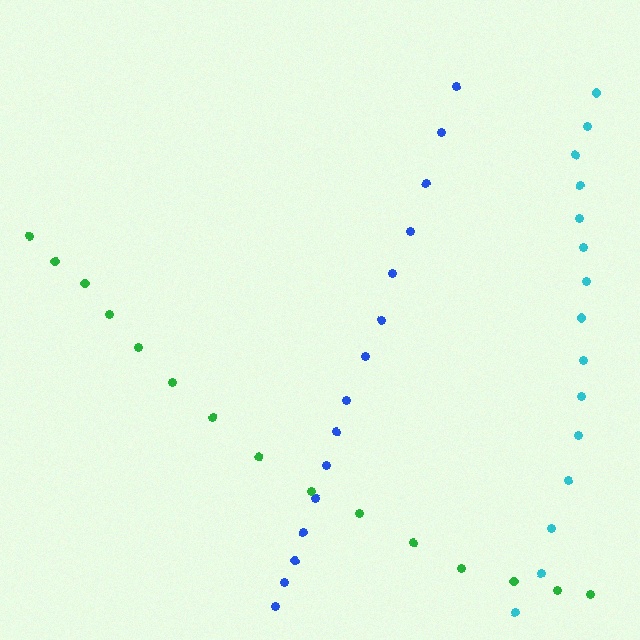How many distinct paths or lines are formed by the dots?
There are 3 distinct paths.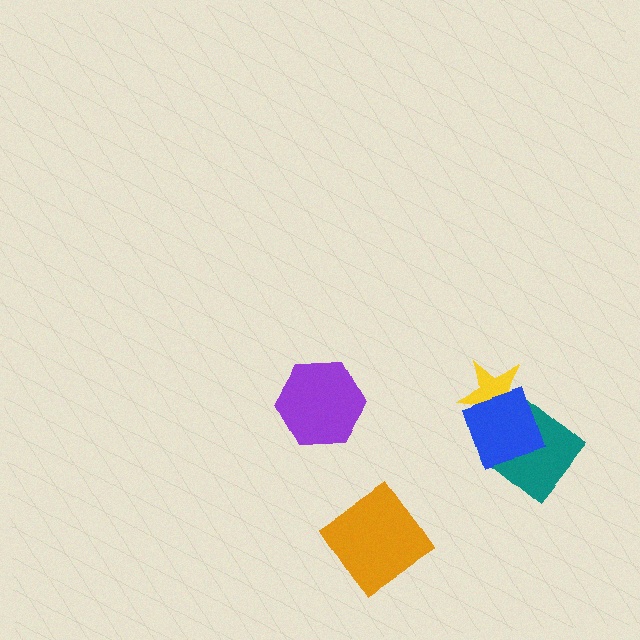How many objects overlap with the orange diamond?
0 objects overlap with the orange diamond.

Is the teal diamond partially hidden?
Yes, it is partially covered by another shape.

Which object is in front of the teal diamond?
The blue diamond is in front of the teal diamond.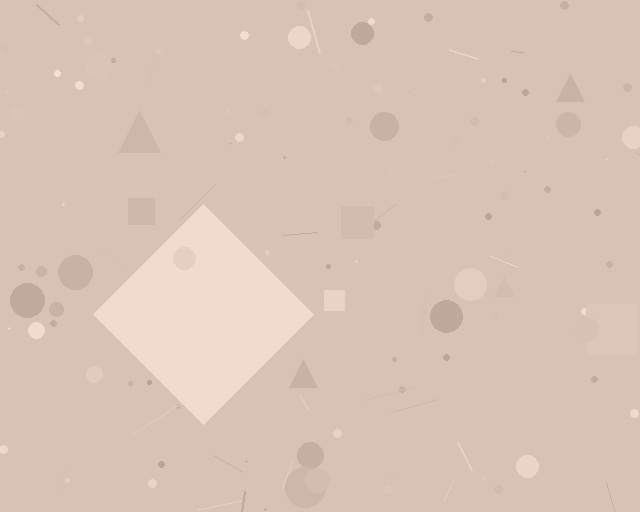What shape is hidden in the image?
A diamond is hidden in the image.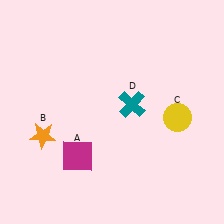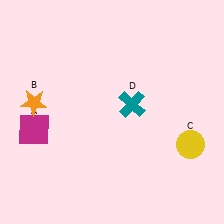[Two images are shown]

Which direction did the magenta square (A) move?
The magenta square (A) moved left.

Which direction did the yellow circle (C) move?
The yellow circle (C) moved down.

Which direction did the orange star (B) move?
The orange star (B) moved up.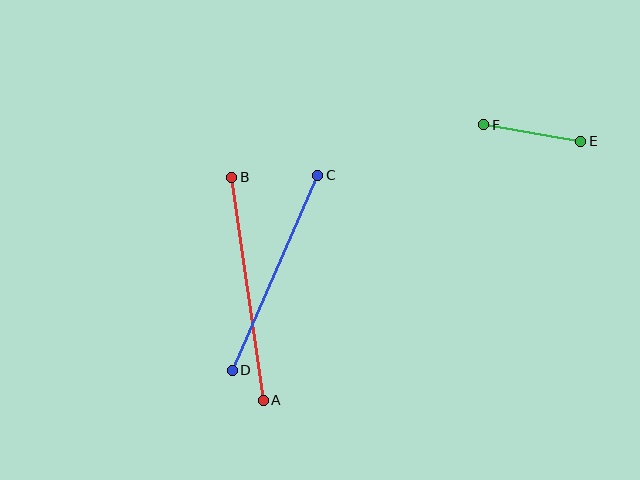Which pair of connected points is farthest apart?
Points A and B are farthest apart.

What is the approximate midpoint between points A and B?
The midpoint is at approximately (247, 289) pixels.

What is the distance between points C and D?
The distance is approximately 213 pixels.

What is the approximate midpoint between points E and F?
The midpoint is at approximately (532, 133) pixels.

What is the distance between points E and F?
The distance is approximately 98 pixels.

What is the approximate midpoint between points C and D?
The midpoint is at approximately (275, 273) pixels.